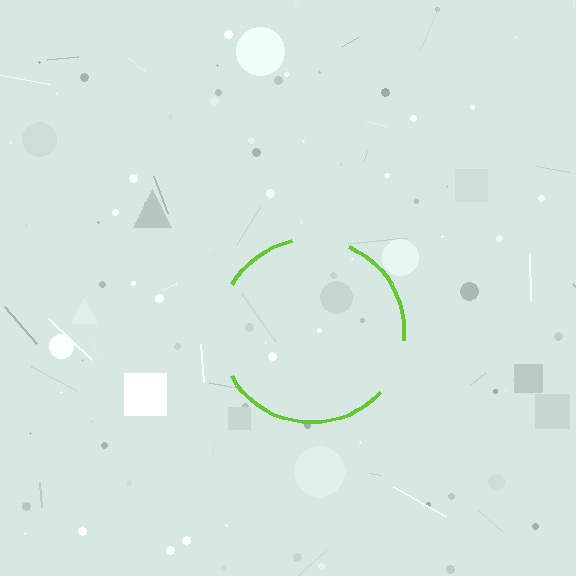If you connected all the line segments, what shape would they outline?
They would outline a circle.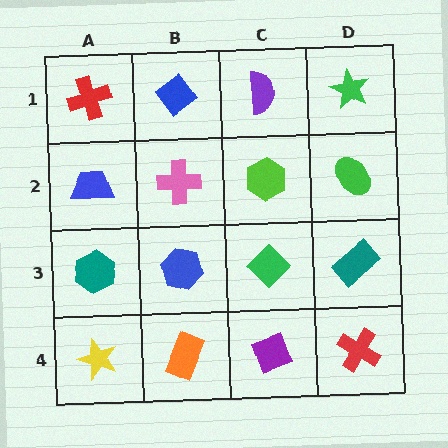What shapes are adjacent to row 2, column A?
A red cross (row 1, column A), a teal hexagon (row 3, column A), a pink cross (row 2, column B).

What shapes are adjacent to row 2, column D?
A green star (row 1, column D), a teal rectangle (row 3, column D), a lime hexagon (row 2, column C).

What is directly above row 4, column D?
A teal rectangle.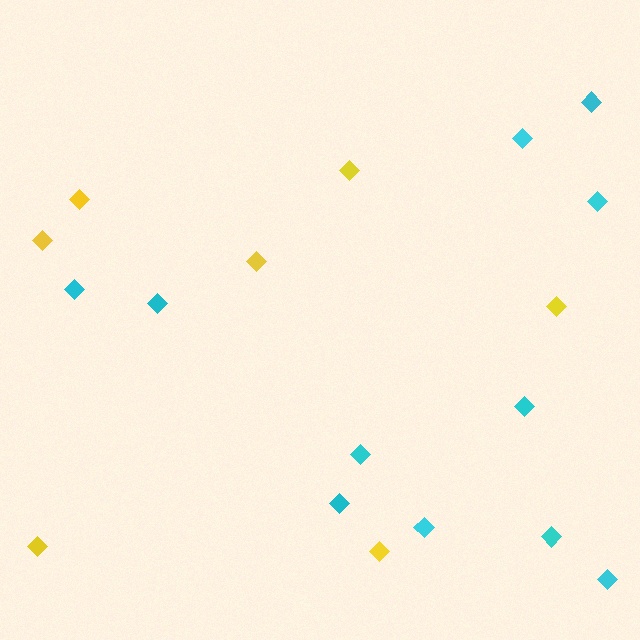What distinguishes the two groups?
There are 2 groups: one group of cyan diamonds (11) and one group of yellow diamonds (7).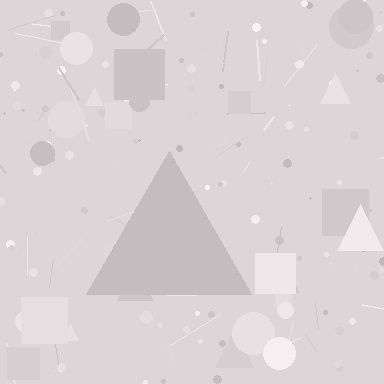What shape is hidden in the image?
A triangle is hidden in the image.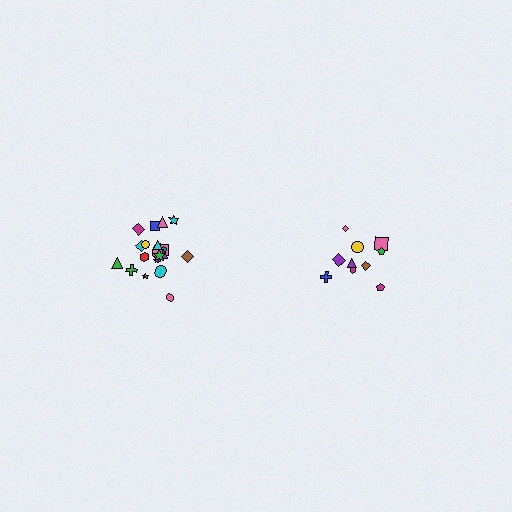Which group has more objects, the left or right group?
The left group.